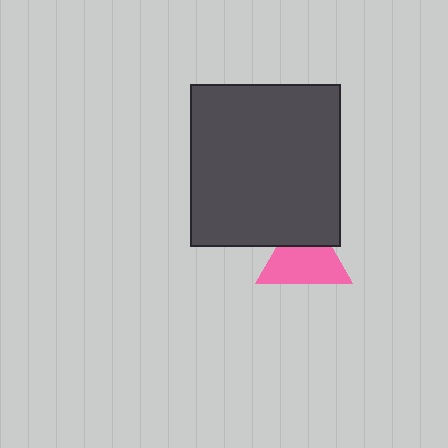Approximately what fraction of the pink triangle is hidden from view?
Roughly 33% of the pink triangle is hidden behind the dark gray rectangle.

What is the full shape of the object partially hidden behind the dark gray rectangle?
The partially hidden object is a pink triangle.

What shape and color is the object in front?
The object in front is a dark gray rectangle.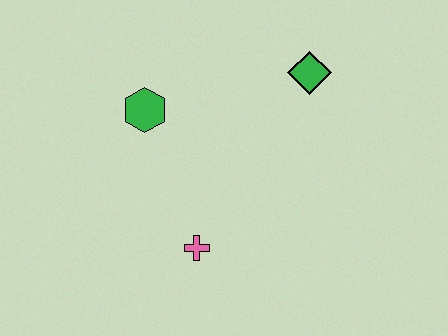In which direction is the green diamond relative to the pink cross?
The green diamond is above the pink cross.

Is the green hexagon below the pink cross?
No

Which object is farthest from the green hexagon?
The green diamond is farthest from the green hexagon.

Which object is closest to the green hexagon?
The pink cross is closest to the green hexagon.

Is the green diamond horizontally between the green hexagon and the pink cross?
No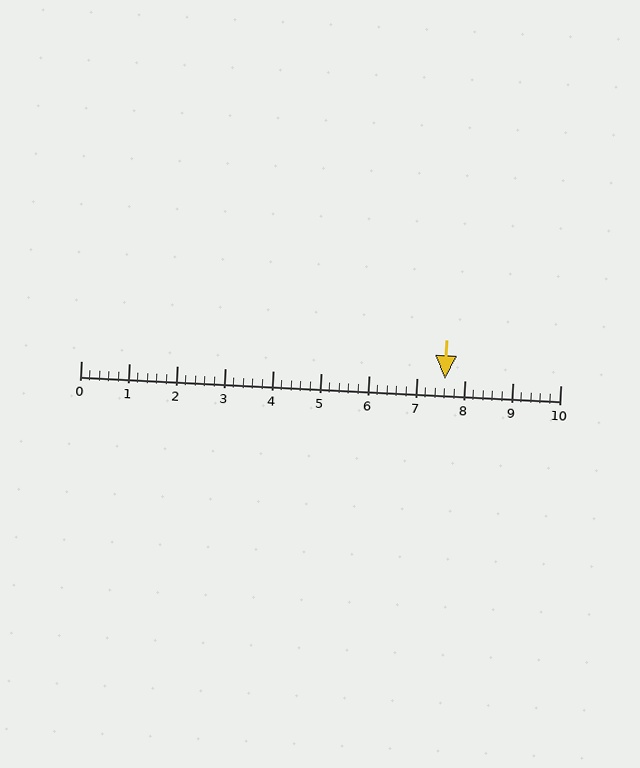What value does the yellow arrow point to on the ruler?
The yellow arrow points to approximately 7.6.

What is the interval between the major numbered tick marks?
The major tick marks are spaced 1 units apart.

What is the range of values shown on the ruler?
The ruler shows values from 0 to 10.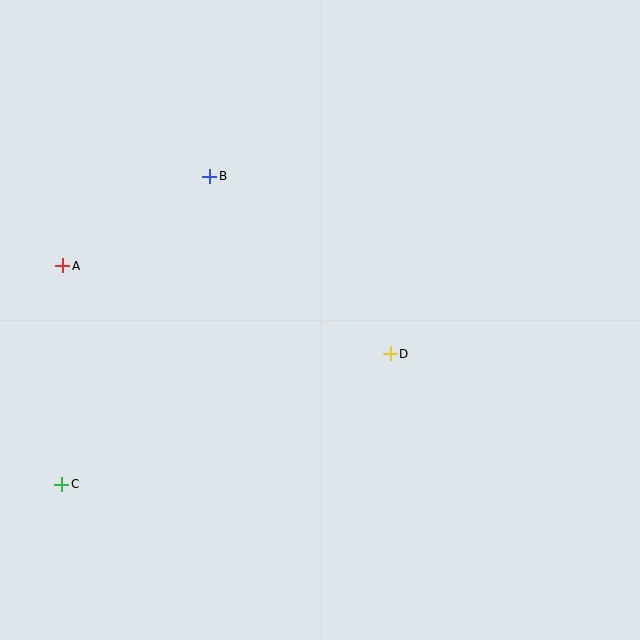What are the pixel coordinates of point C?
Point C is at (62, 484).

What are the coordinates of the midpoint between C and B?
The midpoint between C and B is at (136, 330).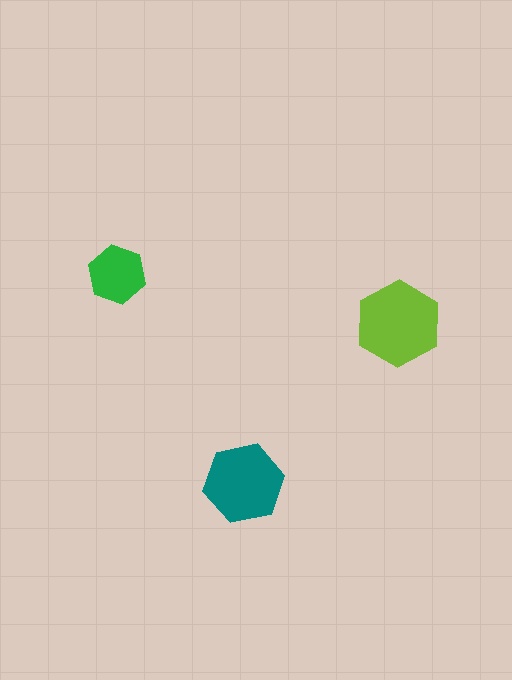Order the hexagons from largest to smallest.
the lime one, the teal one, the green one.